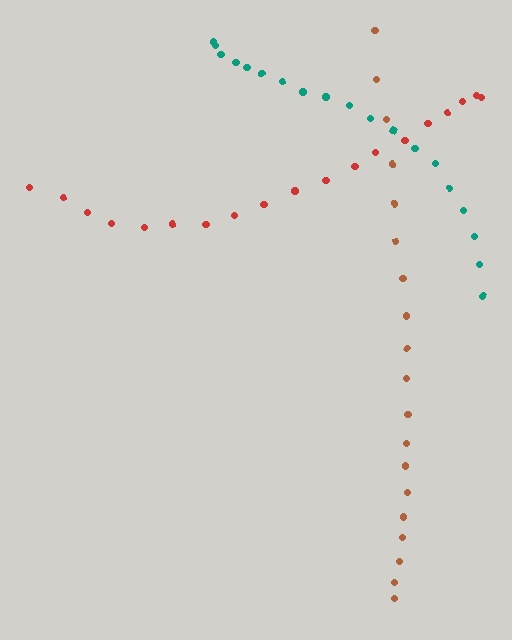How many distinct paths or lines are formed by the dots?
There are 3 distinct paths.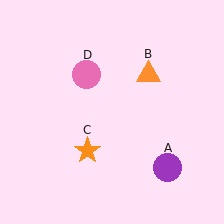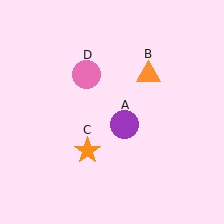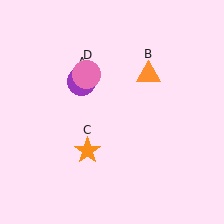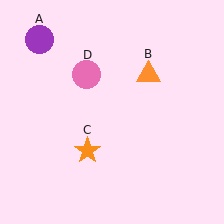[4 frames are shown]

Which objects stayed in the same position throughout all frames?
Orange triangle (object B) and orange star (object C) and pink circle (object D) remained stationary.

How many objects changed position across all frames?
1 object changed position: purple circle (object A).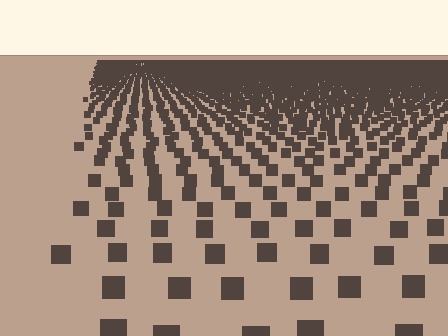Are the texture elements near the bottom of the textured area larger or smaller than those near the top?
Larger. Near the bottom, elements are closer to the viewer and appear at a bigger on-screen size.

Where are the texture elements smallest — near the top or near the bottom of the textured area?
Near the top.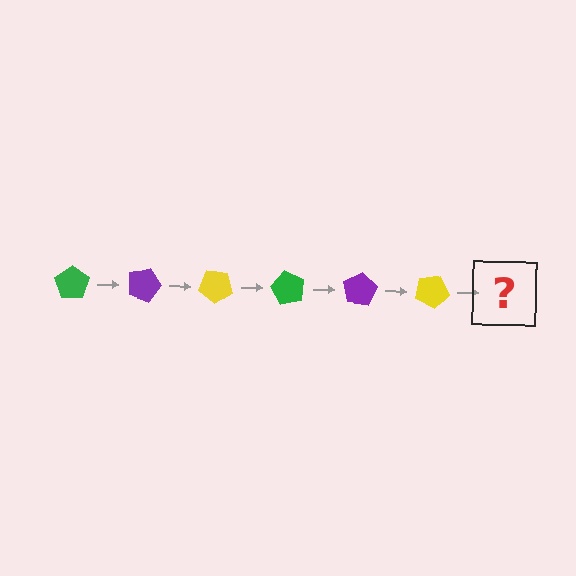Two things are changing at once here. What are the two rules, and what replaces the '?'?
The two rules are that it rotates 20 degrees each step and the color cycles through green, purple, and yellow. The '?' should be a green pentagon, rotated 120 degrees from the start.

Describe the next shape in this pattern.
It should be a green pentagon, rotated 120 degrees from the start.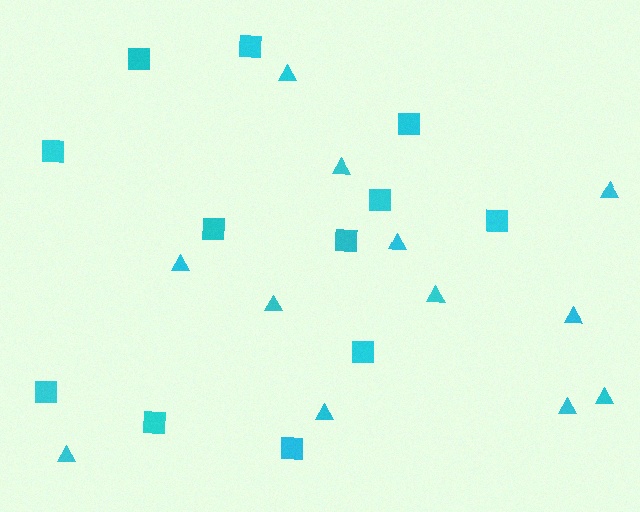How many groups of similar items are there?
There are 2 groups: one group of triangles (12) and one group of squares (12).